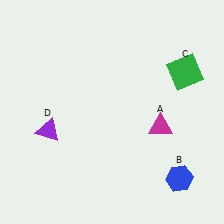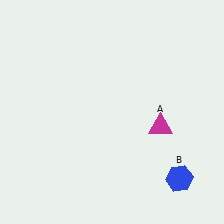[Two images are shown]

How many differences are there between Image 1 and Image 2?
There are 2 differences between the two images.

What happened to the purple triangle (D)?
The purple triangle (D) was removed in Image 2. It was in the bottom-left area of Image 1.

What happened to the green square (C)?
The green square (C) was removed in Image 2. It was in the top-right area of Image 1.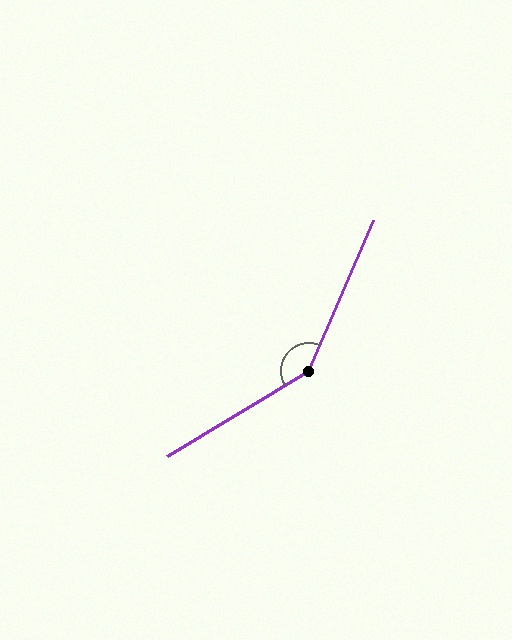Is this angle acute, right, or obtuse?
It is obtuse.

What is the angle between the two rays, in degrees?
Approximately 144 degrees.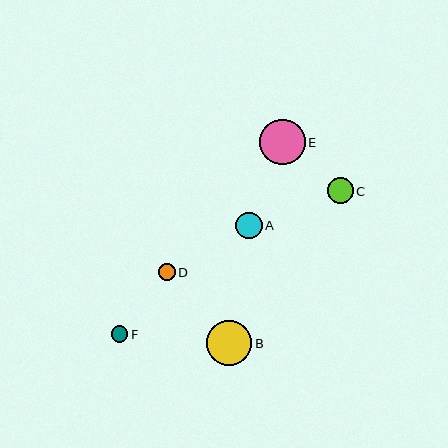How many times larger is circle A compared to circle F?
Circle A is approximately 1.6 times the size of circle F.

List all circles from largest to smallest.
From largest to smallest: E, B, A, C, D, F.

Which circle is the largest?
Circle E is the largest with a size of approximately 45 pixels.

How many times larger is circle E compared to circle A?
Circle E is approximately 1.7 times the size of circle A.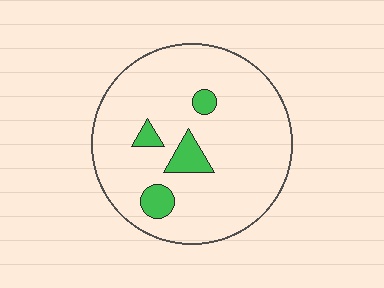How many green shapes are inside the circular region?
4.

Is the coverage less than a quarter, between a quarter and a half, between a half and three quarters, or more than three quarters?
Less than a quarter.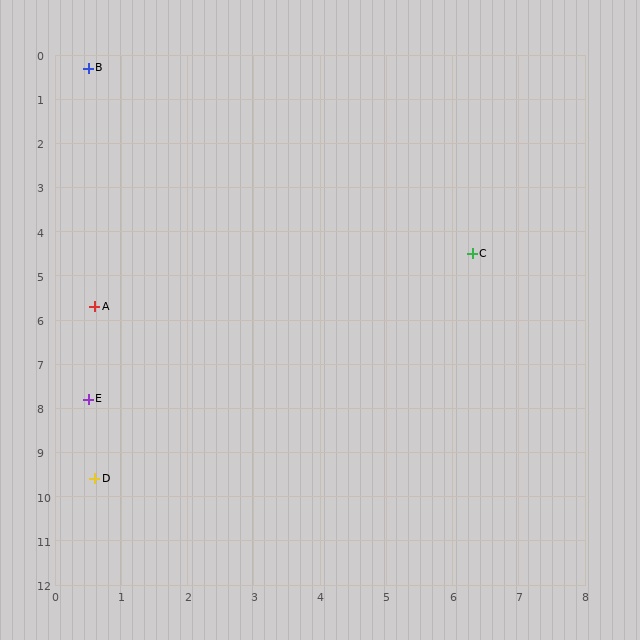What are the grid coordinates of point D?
Point D is at approximately (0.6, 9.6).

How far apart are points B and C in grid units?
Points B and C are about 7.2 grid units apart.